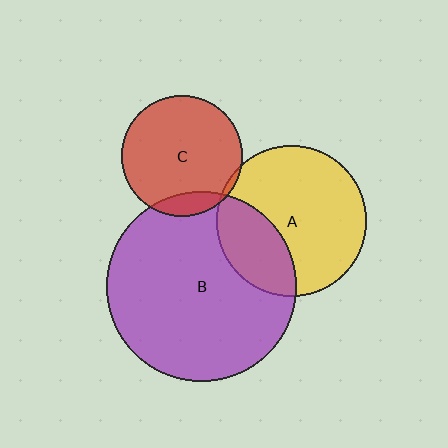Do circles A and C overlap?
Yes.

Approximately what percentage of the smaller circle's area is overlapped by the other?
Approximately 5%.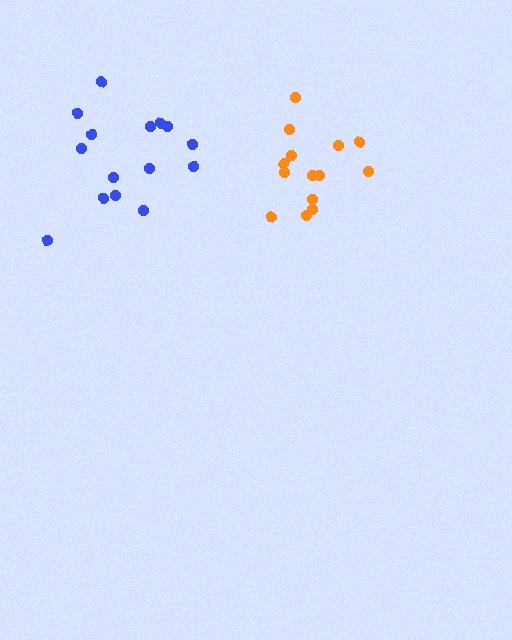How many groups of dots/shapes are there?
There are 2 groups.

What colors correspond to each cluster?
The clusters are colored: orange, blue.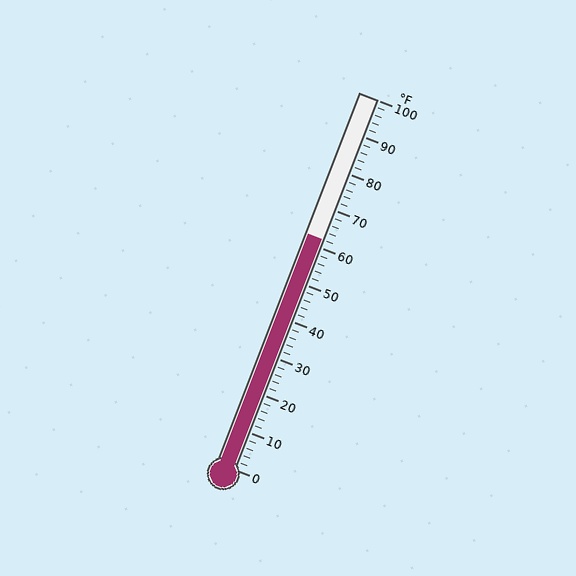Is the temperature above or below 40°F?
The temperature is above 40°F.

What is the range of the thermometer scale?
The thermometer scale ranges from 0°F to 100°F.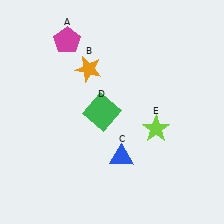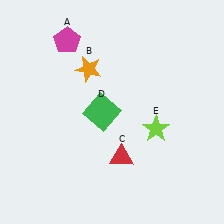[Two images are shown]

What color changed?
The triangle (C) changed from blue in Image 1 to red in Image 2.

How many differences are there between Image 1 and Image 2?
There is 1 difference between the two images.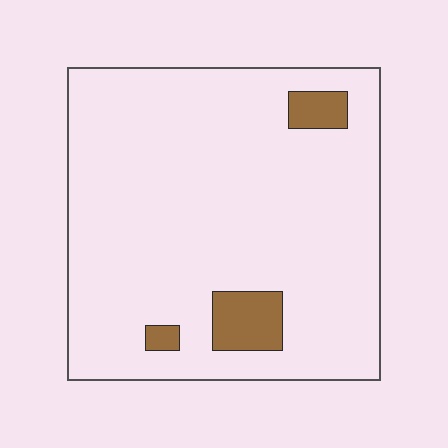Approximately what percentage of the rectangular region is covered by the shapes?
Approximately 10%.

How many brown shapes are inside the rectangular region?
3.